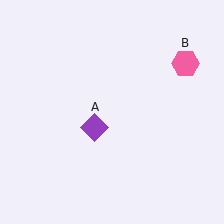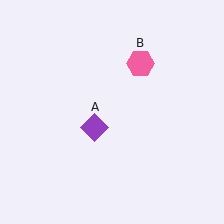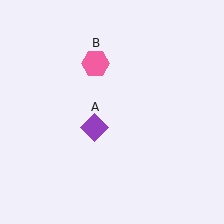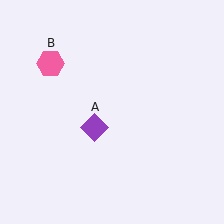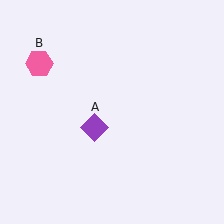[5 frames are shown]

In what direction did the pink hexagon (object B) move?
The pink hexagon (object B) moved left.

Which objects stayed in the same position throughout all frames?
Purple diamond (object A) remained stationary.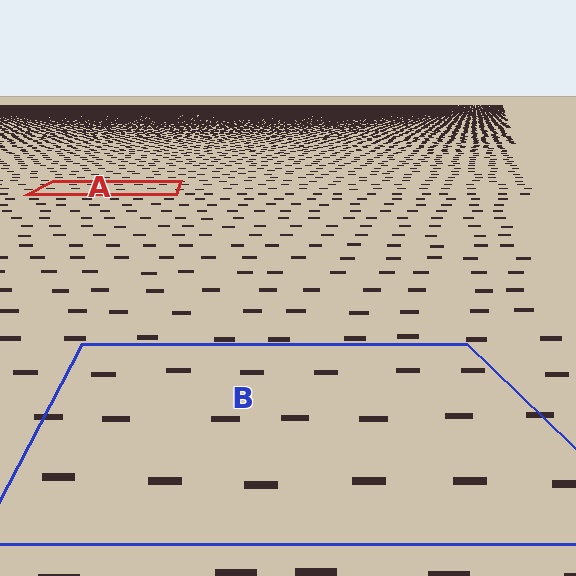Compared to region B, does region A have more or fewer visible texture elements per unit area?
Region A has more texture elements per unit area — they are packed more densely because it is farther away.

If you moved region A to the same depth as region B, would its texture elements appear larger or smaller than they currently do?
They would appear larger. At a closer depth, the same texture elements are projected at a bigger on-screen size.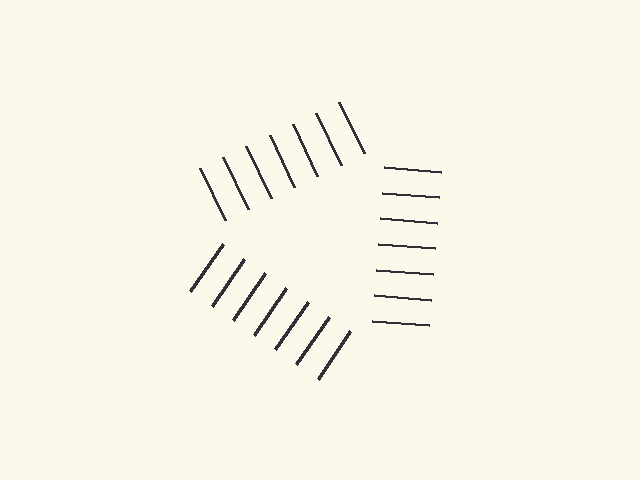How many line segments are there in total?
21 — 7 along each of the 3 edges.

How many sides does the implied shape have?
3 sides — the line-ends trace a triangle.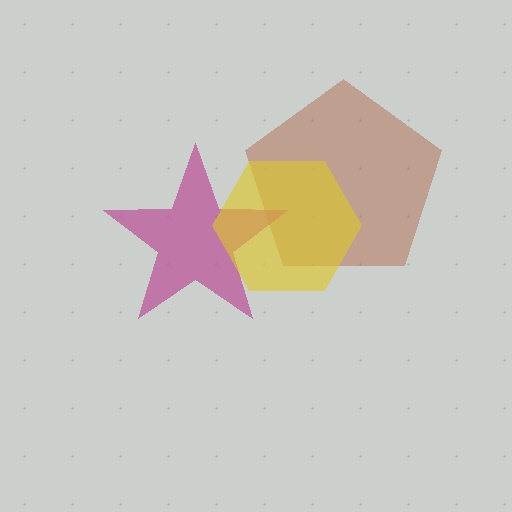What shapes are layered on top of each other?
The layered shapes are: a brown pentagon, a magenta star, a yellow hexagon.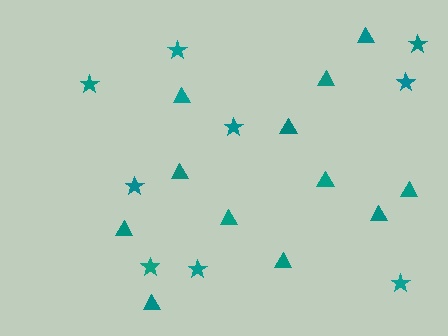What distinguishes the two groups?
There are 2 groups: one group of stars (9) and one group of triangles (12).